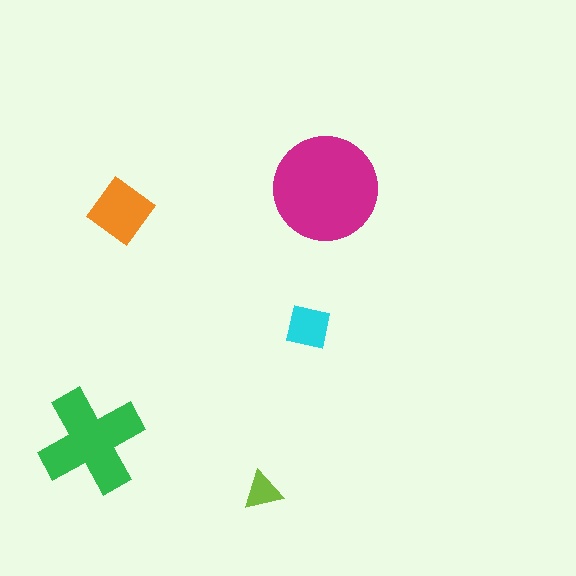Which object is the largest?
The magenta circle.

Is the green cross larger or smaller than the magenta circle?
Smaller.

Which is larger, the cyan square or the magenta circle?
The magenta circle.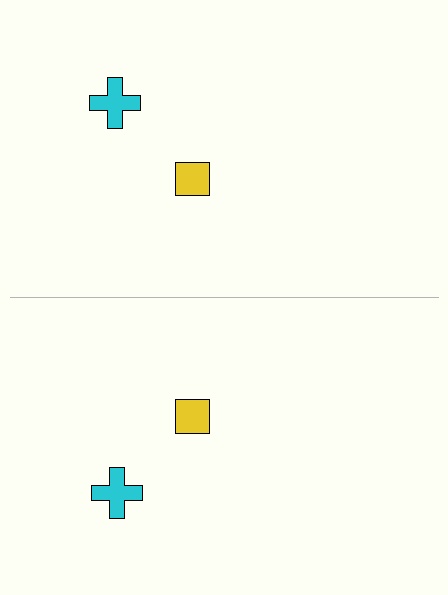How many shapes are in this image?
There are 4 shapes in this image.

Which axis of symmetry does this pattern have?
The pattern has a horizontal axis of symmetry running through the center of the image.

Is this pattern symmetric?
Yes, this pattern has bilateral (reflection) symmetry.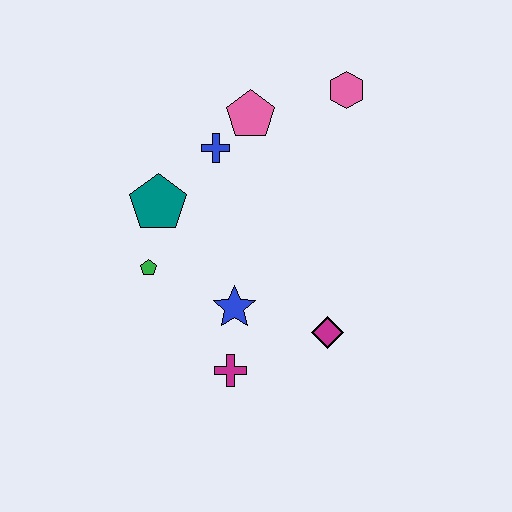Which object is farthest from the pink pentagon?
The magenta cross is farthest from the pink pentagon.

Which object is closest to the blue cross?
The pink pentagon is closest to the blue cross.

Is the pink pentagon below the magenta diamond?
No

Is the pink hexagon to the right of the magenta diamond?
Yes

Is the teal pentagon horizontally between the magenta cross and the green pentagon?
Yes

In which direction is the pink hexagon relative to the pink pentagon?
The pink hexagon is to the right of the pink pentagon.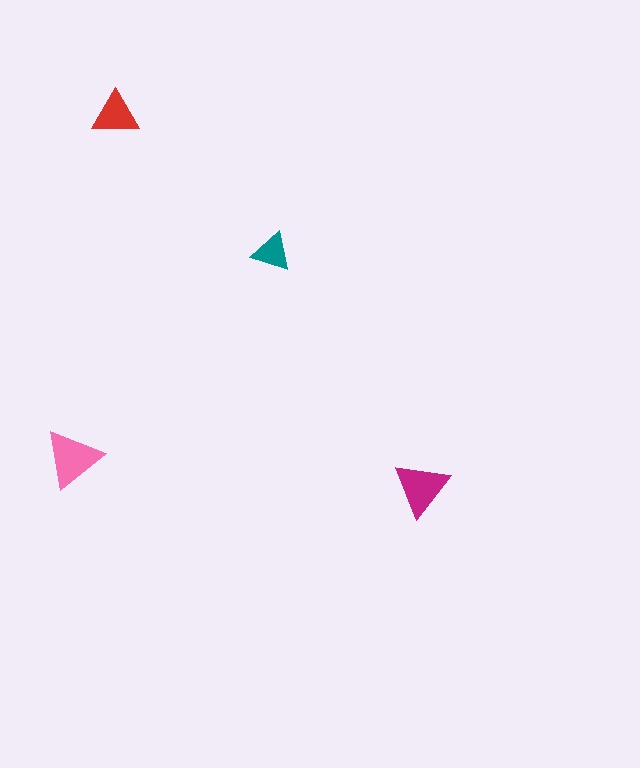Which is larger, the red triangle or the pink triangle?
The pink one.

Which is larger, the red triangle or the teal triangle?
The red one.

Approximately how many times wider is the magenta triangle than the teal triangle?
About 1.5 times wider.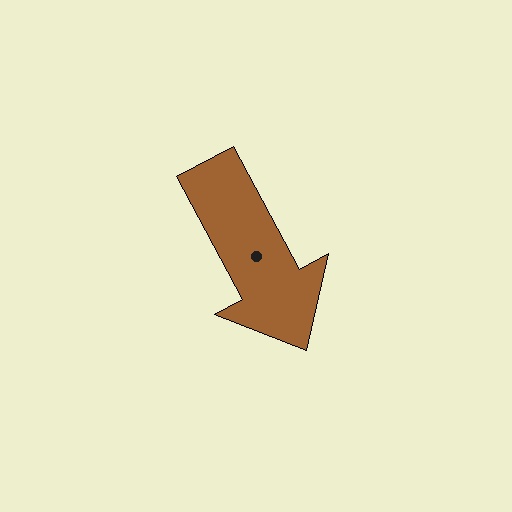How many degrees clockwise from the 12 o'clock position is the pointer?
Approximately 152 degrees.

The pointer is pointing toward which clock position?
Roughly 5 o'clock.